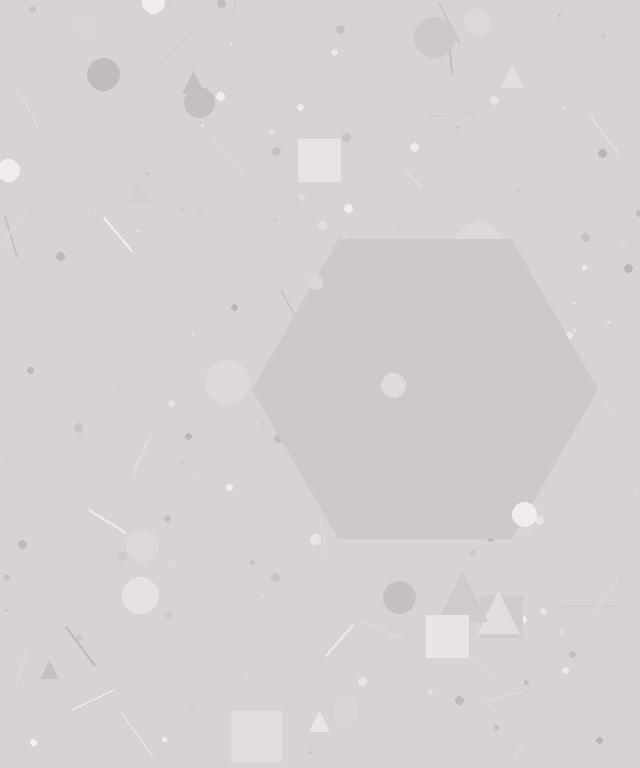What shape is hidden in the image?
A hexagon is hidden in the image.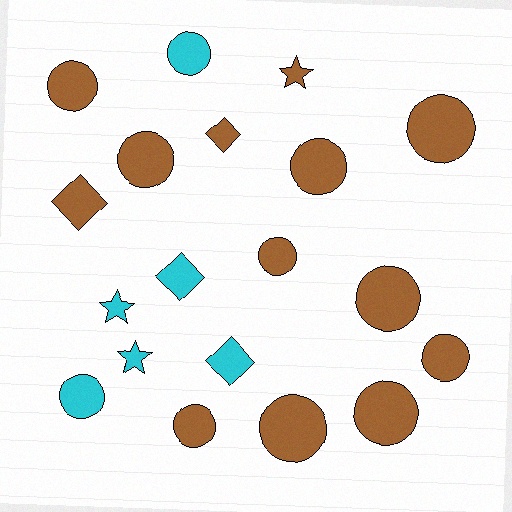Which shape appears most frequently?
Circle, with 12 objects.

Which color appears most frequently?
Brown, with 13 objects.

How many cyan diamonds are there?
There are 2 cyan diamonds.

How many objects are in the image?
There are 19 objects.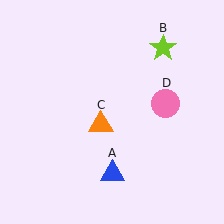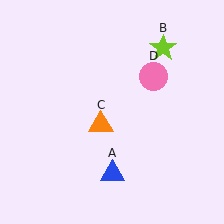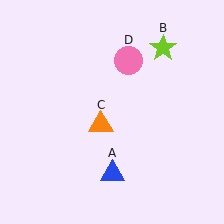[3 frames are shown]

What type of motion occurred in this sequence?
The pink circle (object D) rotated counterclockwise around the center of the scene.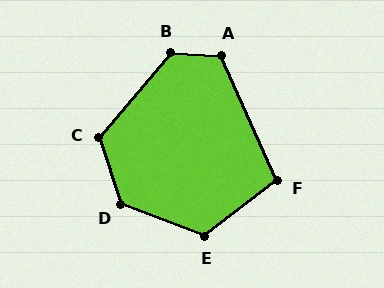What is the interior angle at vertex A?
Approximately 117 degrees (obtuse).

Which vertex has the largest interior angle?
D, at approximately 129 degrees.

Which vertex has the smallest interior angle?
F, at approximately 103 degrees.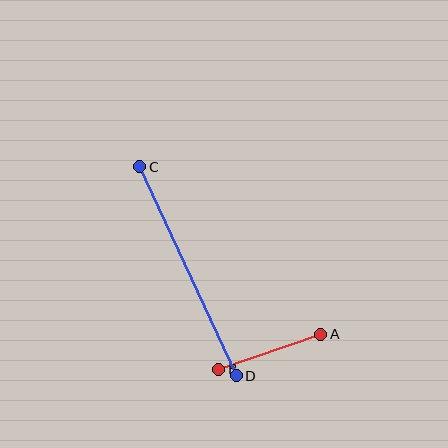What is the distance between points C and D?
The distance is approximately 230 pixels.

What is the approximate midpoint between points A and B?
The midpoint is at approximately (270, 352) pixels.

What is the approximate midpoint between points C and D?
The midpoint is at approximately (188, 271) pixels.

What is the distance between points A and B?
The distance is approximately 108 pixels.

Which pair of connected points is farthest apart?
Points C and D are farthest apart.